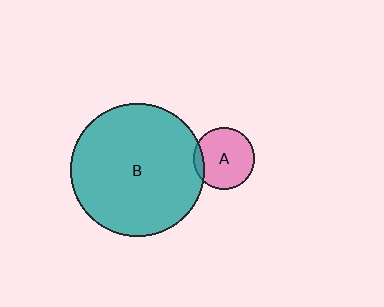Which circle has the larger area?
Circle B (teal).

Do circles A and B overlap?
Yes.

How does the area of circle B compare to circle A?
Approximately 4.7 times.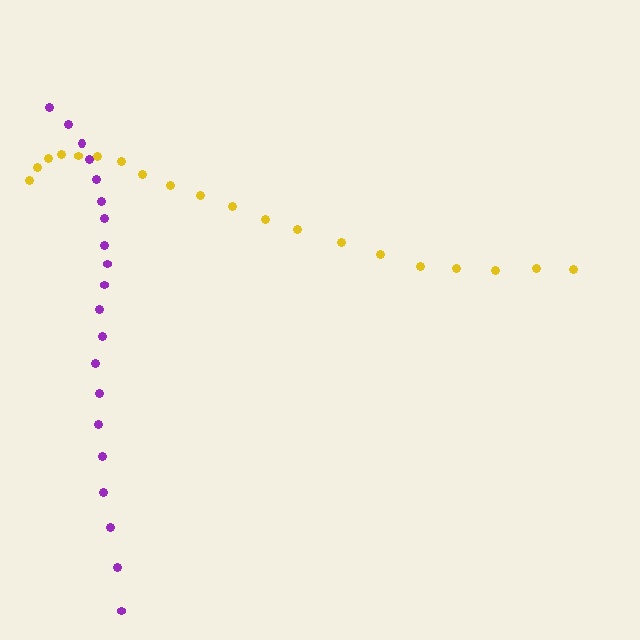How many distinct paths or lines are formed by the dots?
There are 2 distinct paths.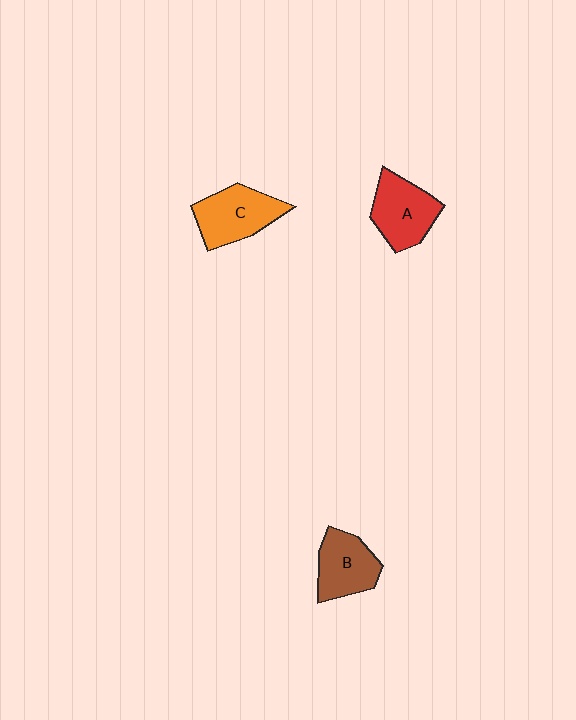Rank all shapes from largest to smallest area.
From largest to smallest: C (orange), A (red), B (brown).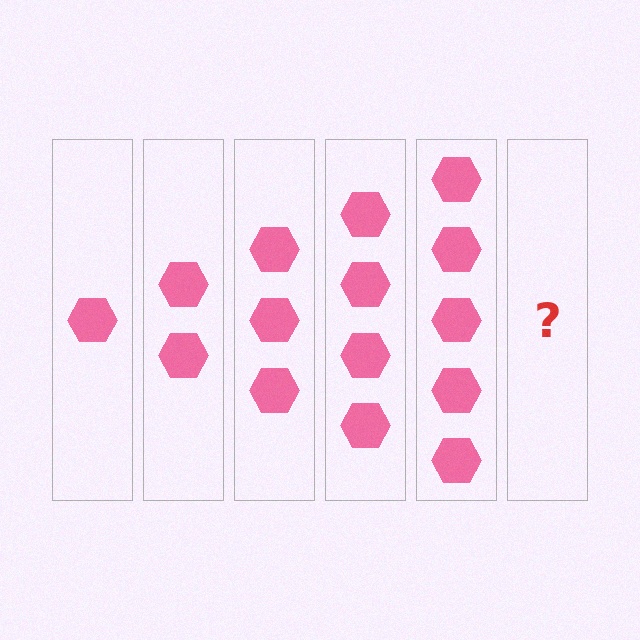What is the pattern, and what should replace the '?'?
The pattern is that each step adds one more hexagon. The '?' should be 6 hexagons.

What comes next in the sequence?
The next element should be 6 hexagons.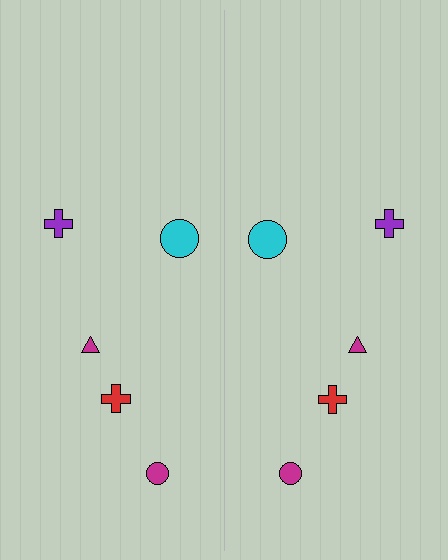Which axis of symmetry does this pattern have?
The pattern has a vertical axis of symmetry running through the center of the image.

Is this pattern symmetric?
Yes, this pattern has bilateral (reflection) symmetry.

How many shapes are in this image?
There are 10 shapes in this image.